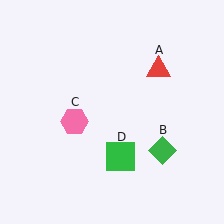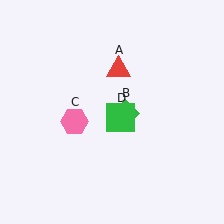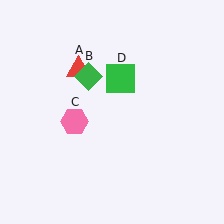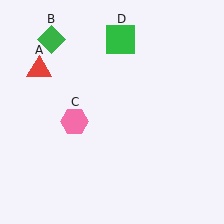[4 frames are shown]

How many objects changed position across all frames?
3 objects changed position: red triangle (object A), green diamond (object B), green square (object D).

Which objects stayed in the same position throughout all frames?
Pink hexagon (object C) remained stationary.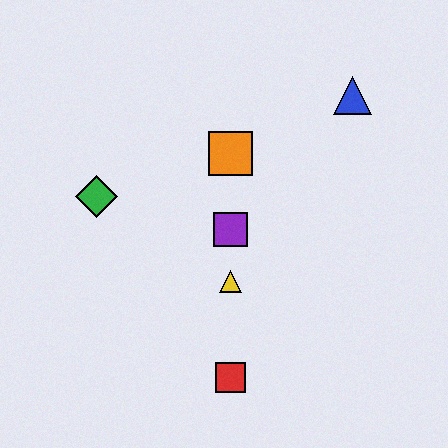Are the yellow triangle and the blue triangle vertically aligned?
No, the yellow triangle is at x≈230 and the blue triangle is at x≈353.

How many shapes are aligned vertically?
4 shapes (the red square, the yellow triangle, the purple square, the orange square) are aligned vertically.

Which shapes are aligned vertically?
The red square, the yellow triangle, the purple square, the orange square are aligned vertically.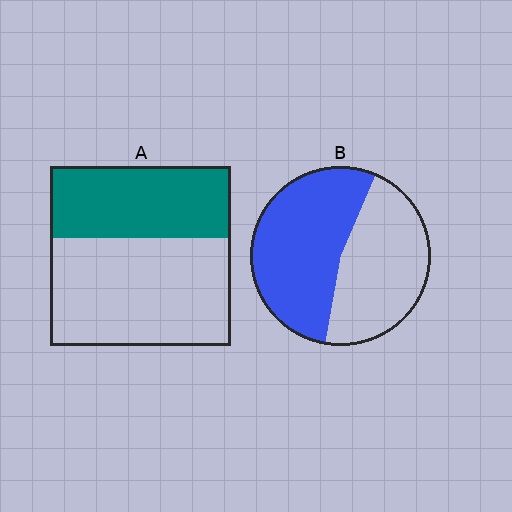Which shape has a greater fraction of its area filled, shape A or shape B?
Shape B.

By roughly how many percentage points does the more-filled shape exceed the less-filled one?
By roughly 15 percentage points (B over A).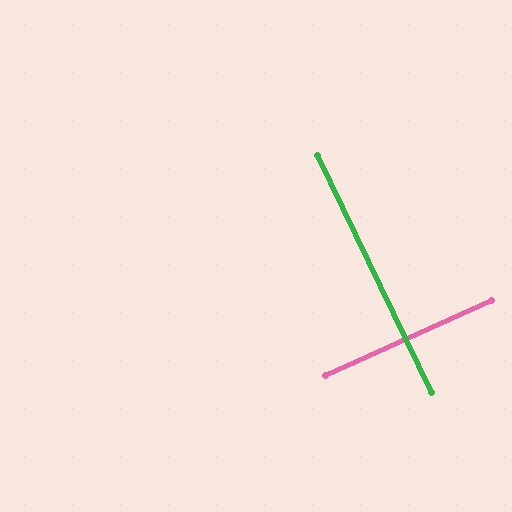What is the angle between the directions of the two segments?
Approximately 89 degrees.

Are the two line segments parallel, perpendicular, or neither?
Perpendicular — they meet at approximately 89°.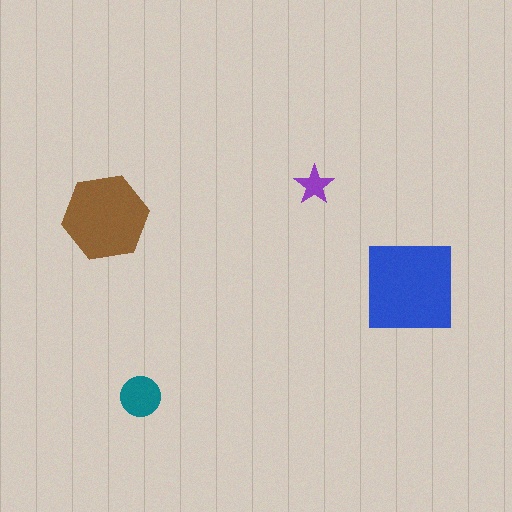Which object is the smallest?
The purple star.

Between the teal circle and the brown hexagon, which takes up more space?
The brown hexagon.